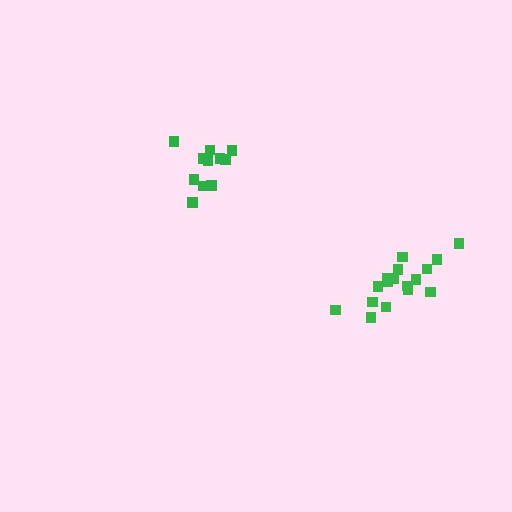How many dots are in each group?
Group 1: 11 dots, Group 2: 17 dots (28 total).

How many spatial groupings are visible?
There are 2 spatial groupings.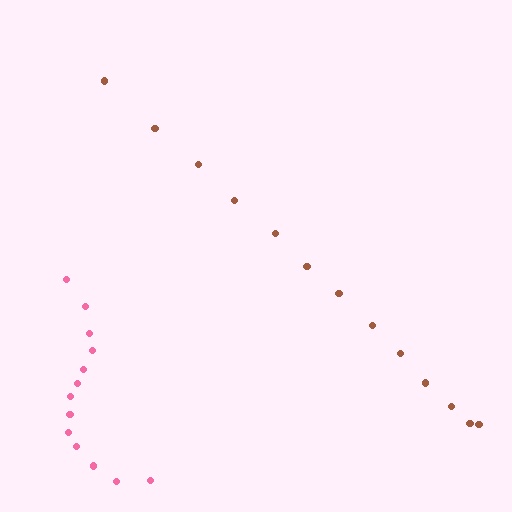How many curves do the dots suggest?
There are 2 distinct paths.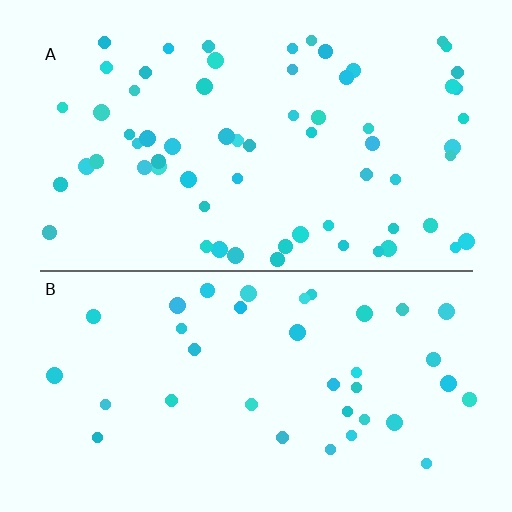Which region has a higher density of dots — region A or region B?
A (the top).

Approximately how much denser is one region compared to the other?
Approximately 1.7× — region A over region B.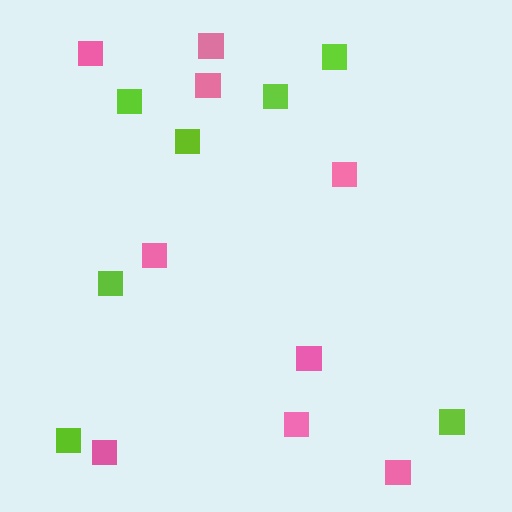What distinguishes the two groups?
There are 2 groups: one group of pink squares (9) and one group of lime squares (7).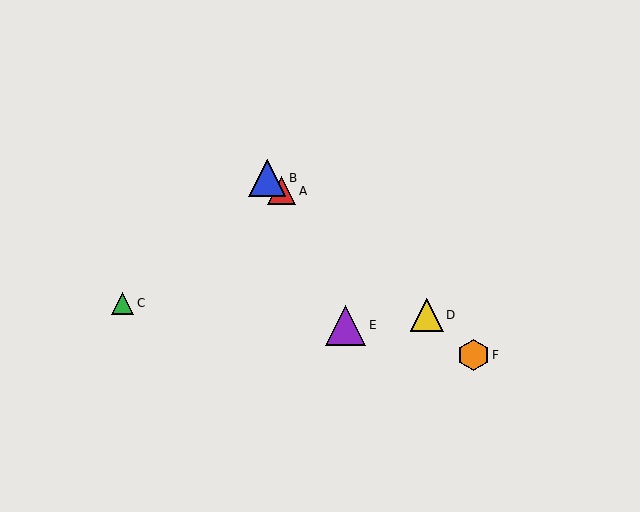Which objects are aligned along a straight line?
Objects A, B, D, F are aligned along a straight line.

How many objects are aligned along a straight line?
4 objects (A, B, D, F) are aligned along a straight line.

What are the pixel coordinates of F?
Object F is at (474, 355).